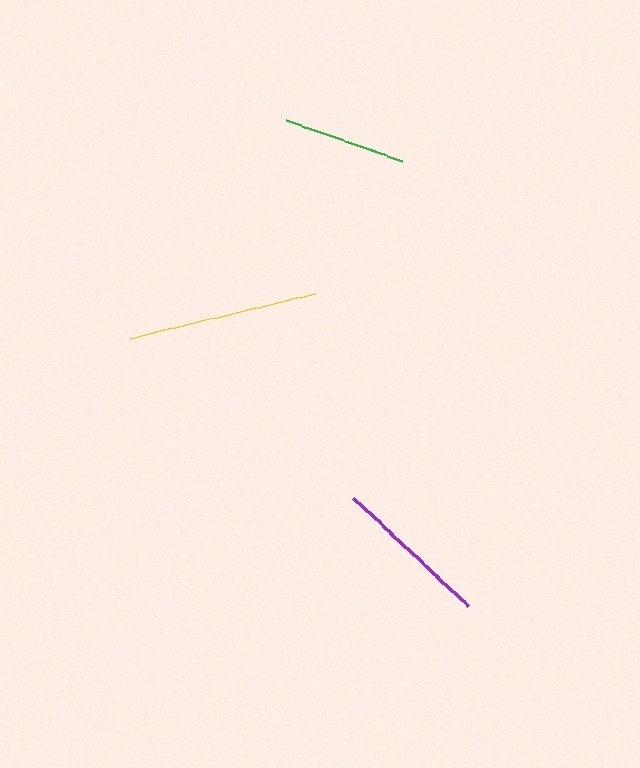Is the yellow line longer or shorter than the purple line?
The yellow line is longer than the purple line.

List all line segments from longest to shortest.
From longest to shortest: yellow, purple, green.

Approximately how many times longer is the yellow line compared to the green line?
The yellow line is approximately 1.6 times the length of the green line.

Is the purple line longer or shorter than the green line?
The purple line is longer than the green line.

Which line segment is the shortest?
The green line is the shortest at approximately 123 pixels.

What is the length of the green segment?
The green segment is approximately 123 pixels long.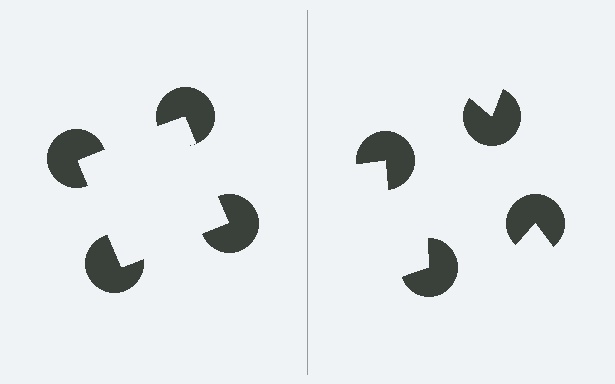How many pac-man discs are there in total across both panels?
8 — 4 on each side.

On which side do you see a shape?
An illusory square appears on the left side. On the right side the wedge cuts are rotated, so no coherent shape forms.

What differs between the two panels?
The pac-man discs are positioned identically on both sides; only the wedge orientations differ. On the left they align to a square; on the right they are misaligned.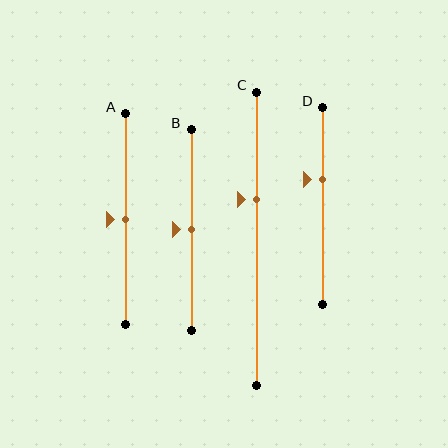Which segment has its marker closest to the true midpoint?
Segment A has its marker closest to the true midpoint.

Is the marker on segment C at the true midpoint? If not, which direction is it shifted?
No, the marker on segment C is shifted upward by about 13% of the segment length.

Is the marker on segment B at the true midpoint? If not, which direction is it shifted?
Yes, the marker on segment B is at the true midpoint.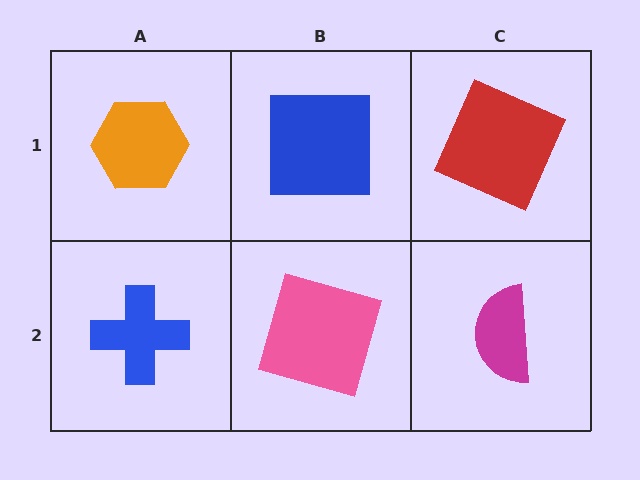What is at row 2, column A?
A blue cross.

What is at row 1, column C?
A red square.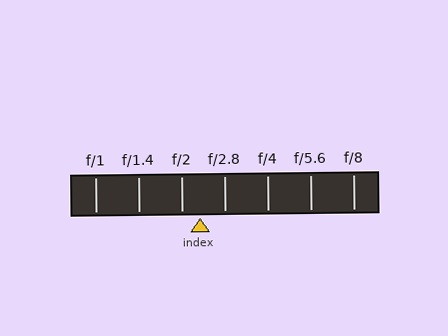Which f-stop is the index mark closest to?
The index mark is closest to f/2.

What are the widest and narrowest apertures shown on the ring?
The widest aperture shown is f/1 and the narrowest is f/8.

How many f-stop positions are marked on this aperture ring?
There are 7 f-stop positions marked.